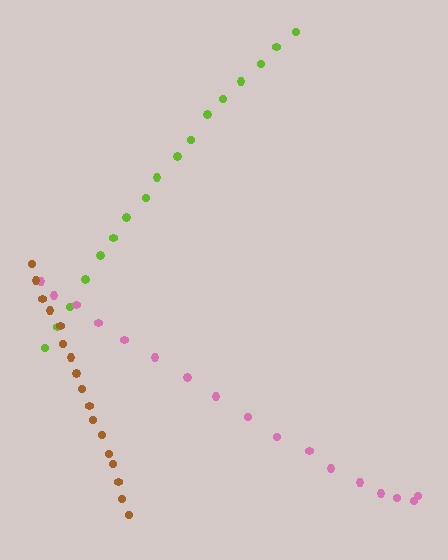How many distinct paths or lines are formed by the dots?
There are 3 distinct paths.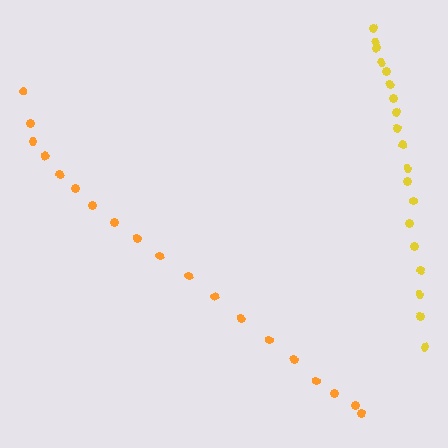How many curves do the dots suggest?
There are 2 distinct paths.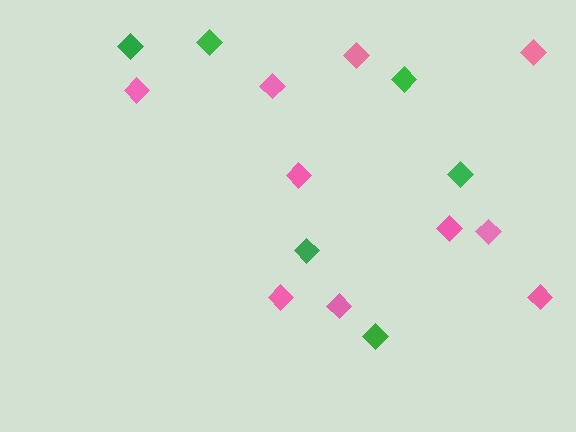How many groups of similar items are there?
There are 2 groups: one group of pink diamonds (10) and one group of green diamonds (6).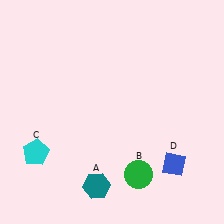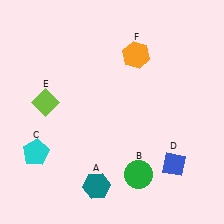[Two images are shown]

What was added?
A lime diamond (E), an orange hexagon (F) were added in Image 2.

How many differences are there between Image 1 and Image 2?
There are 2 differences between the two images.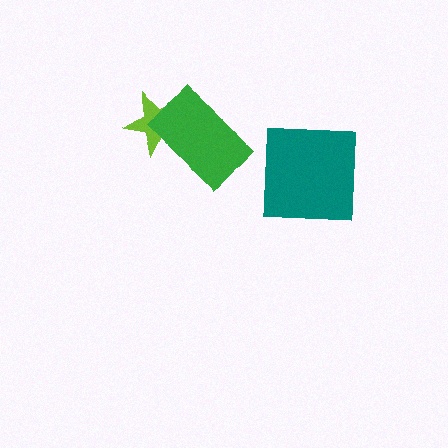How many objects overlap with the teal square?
0 objects overlap with the teal square.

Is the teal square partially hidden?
No, no other shape covers it.